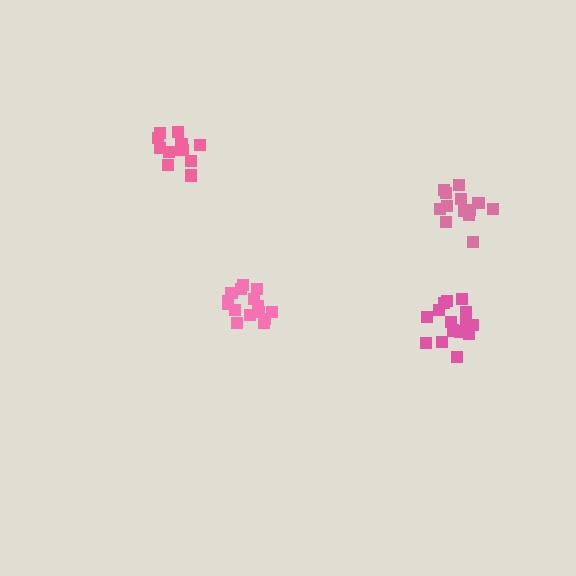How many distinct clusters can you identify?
There are 4 distinct clusters.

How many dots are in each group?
Group 1: 15 dots, Group 2: 14 dots, Group 3: 16 dots, Group 4: 12 dots (57 total).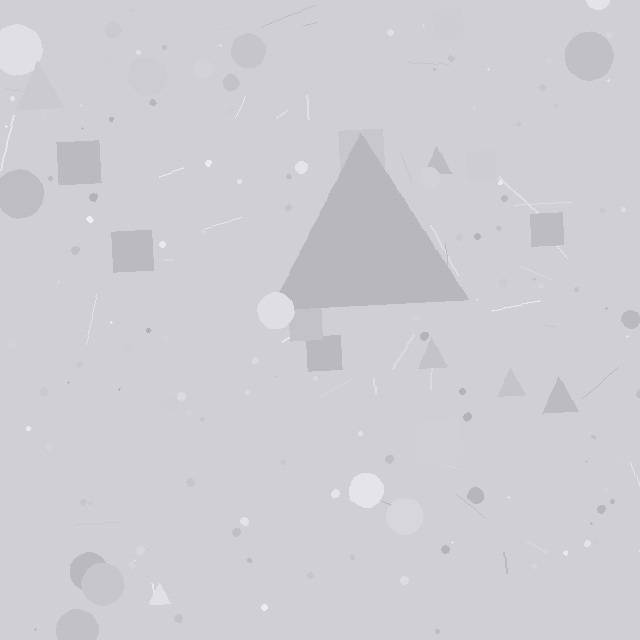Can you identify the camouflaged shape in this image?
The camouflaged shape is a triangle.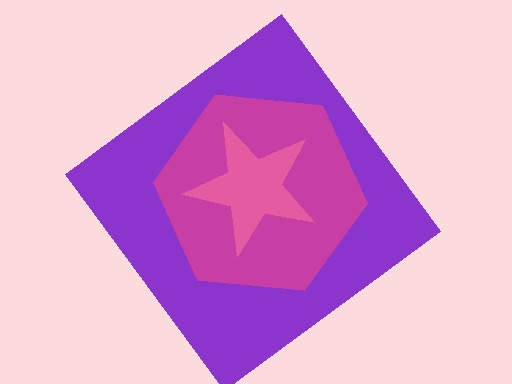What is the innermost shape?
The pink star.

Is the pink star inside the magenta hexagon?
Yes.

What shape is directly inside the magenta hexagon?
The pink star.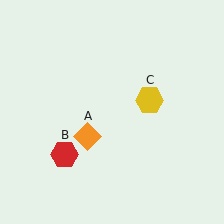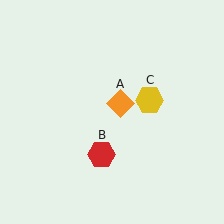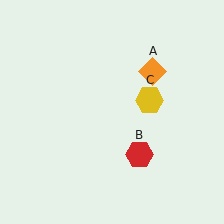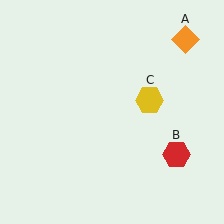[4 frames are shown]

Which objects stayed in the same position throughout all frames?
Yellow hexagon (object C) remained stationary.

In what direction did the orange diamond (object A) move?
The orange diamond (object A) moved up and to the right.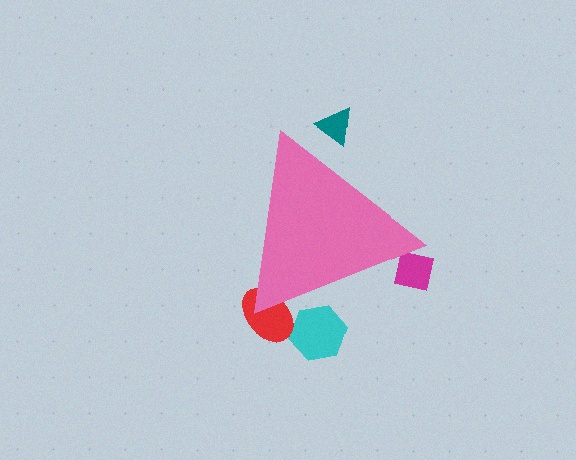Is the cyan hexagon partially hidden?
Yes, the cyan hexagon is partially hidden behind the pink triangle.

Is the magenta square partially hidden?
Yes, the magenta square is partially hidden behind the pink triangle.